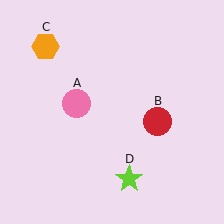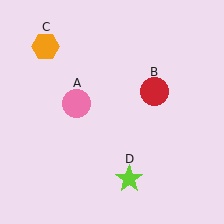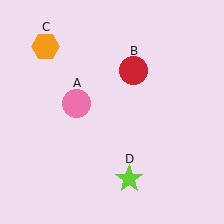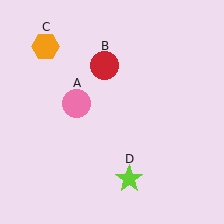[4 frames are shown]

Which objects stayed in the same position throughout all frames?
Pink circle (object A) and orange hexagon (object C) and lime star (object D) remained stationary.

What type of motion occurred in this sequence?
The red circle (object B) rotated counterclockwise around the center of the scene.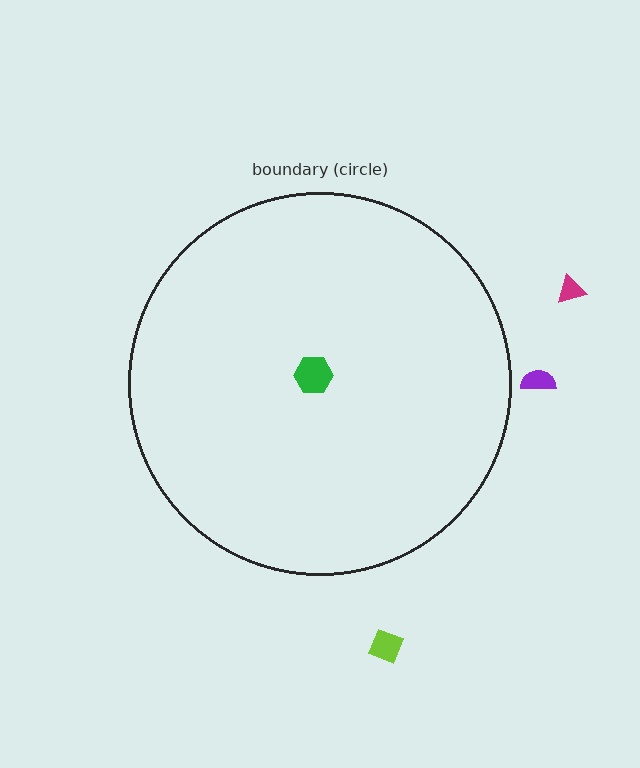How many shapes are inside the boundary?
1 inside, 3 outside.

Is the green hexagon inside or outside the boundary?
Inside.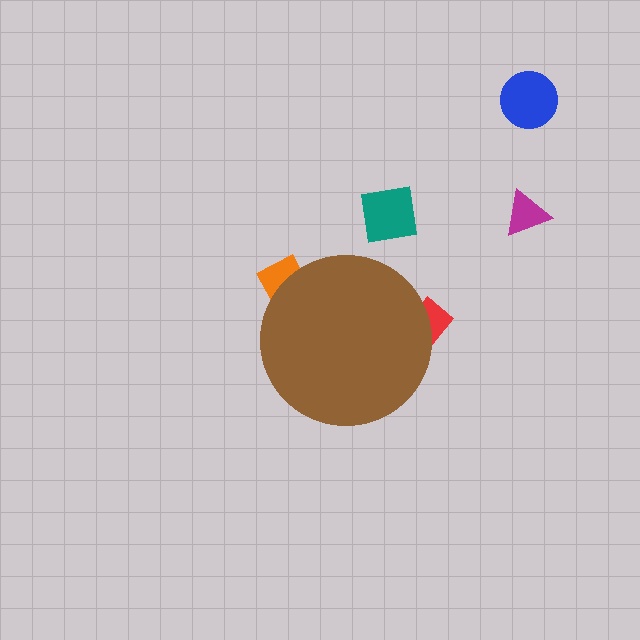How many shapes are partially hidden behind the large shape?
2 shapes are partially hidden.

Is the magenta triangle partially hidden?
No, the magenta triangle is fully visible.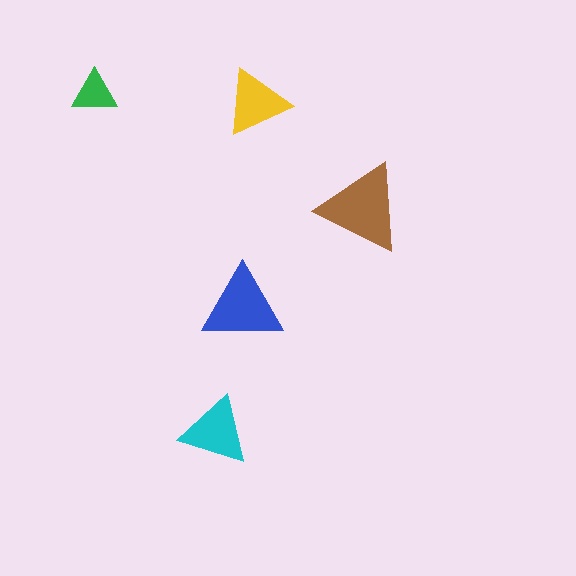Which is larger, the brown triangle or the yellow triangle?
The brown one.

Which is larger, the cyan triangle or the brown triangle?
The brown one.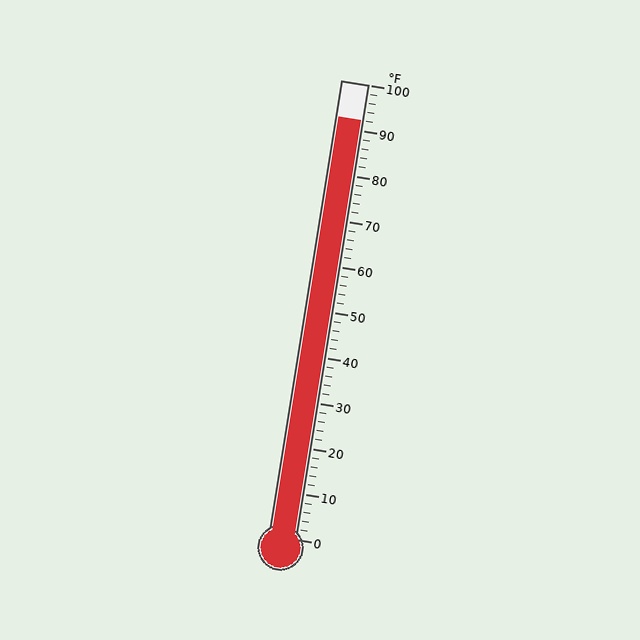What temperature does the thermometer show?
The thermometer shows approximately 92°F.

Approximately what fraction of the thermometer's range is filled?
The thermometer is filled to approximately 90% of its range.